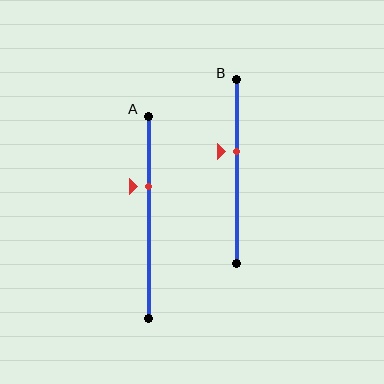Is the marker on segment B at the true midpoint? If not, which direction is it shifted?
No, the marker on segment B is shifted upward by about 11% of the segment length.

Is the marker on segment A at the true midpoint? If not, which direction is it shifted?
No, the marker on segment A is shifted upward by about 15% of the segment length.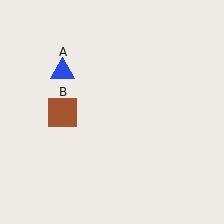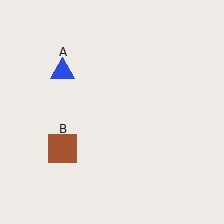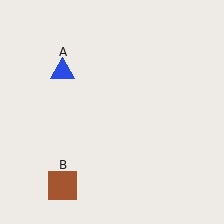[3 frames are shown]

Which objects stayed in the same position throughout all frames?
Blue triangle (object A) remained stationary.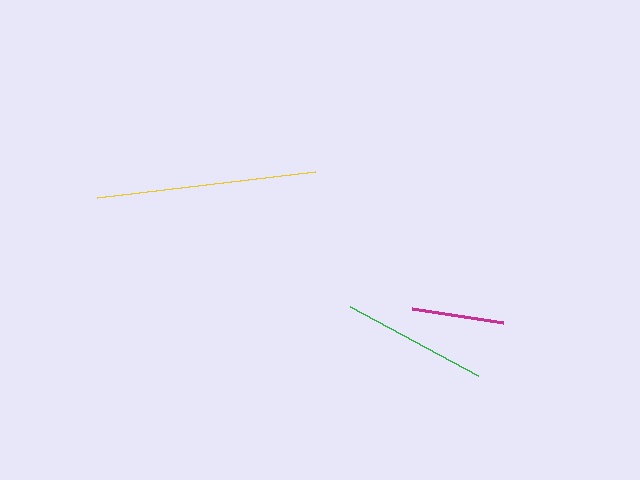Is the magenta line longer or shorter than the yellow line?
The yellow line is longer than the magenta line.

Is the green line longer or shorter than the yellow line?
The yellow line is longer than the green line.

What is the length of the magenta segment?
The magenta segment is approximately 91 pixels long.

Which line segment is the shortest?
The magenta line is the shortest at approximately 91 pixels.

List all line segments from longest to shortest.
From longest to shortest: yellow, green, magenta.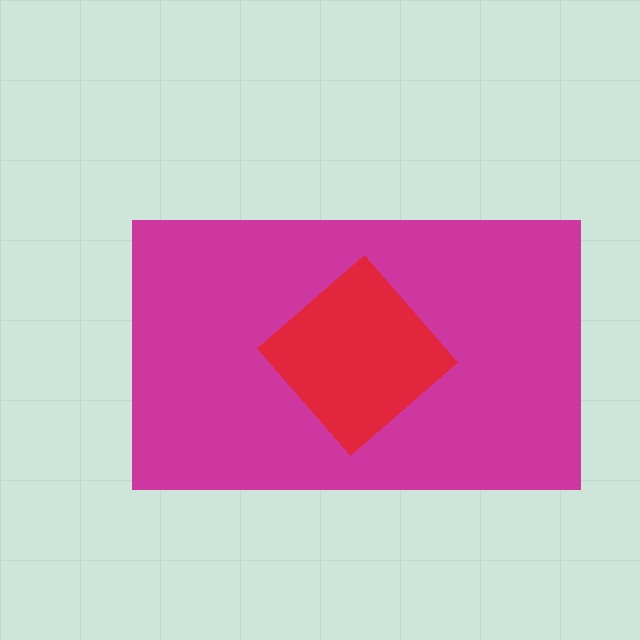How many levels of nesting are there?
2.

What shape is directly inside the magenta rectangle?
The red diamond.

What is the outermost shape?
The magenta rectangle.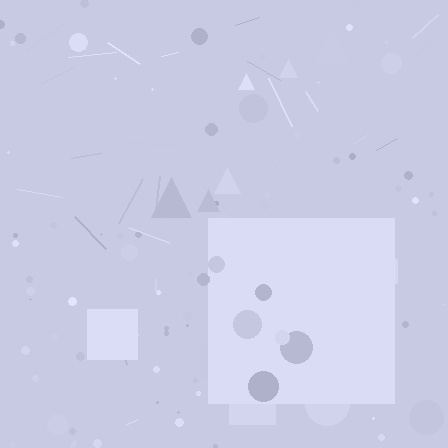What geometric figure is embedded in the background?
A square is embedded in the background.